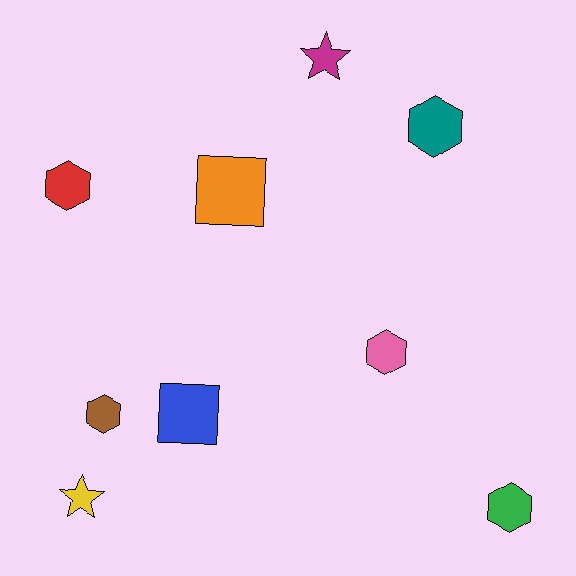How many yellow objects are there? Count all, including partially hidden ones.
There is 1 yellow object.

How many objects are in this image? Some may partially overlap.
There are 9 objects.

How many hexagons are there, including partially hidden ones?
There are 5 hexagons.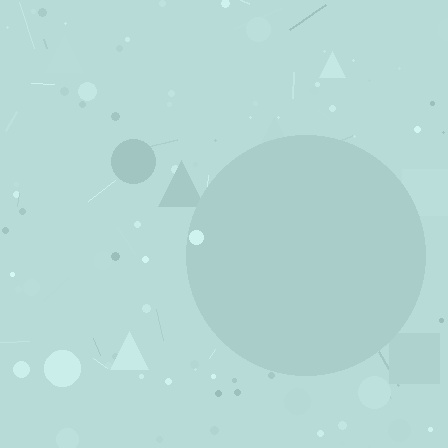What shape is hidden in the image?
A circle is hidden in the image.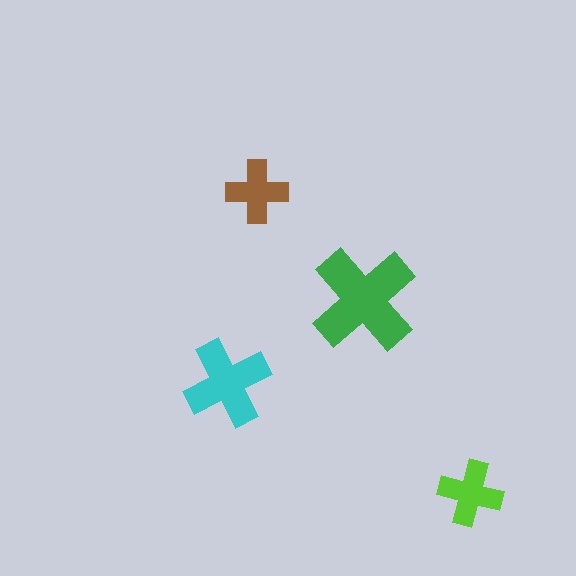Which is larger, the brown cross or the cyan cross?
The cyan one.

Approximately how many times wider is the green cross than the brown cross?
About 1.5 times wider.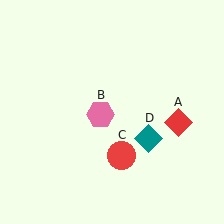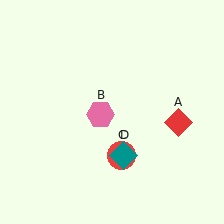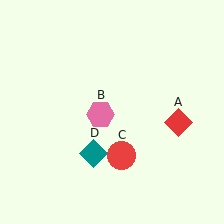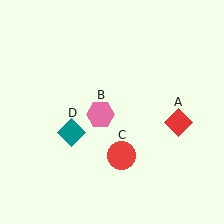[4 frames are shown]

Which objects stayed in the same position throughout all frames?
Red diamond (object A) and pink hexagon (object B) and red circle (object C) remained stationary.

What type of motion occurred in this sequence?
The teal diamond (object D) rotated clockwise around the center of the scene.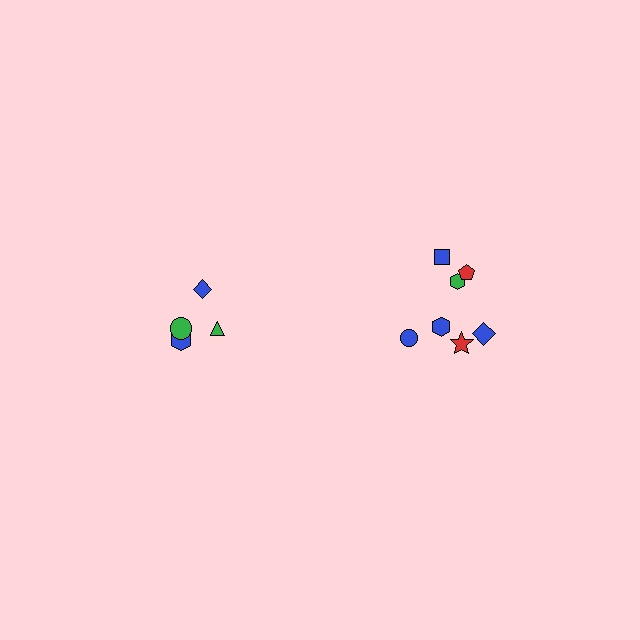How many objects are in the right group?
There are 7 objects.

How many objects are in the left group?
There are 4 objects.